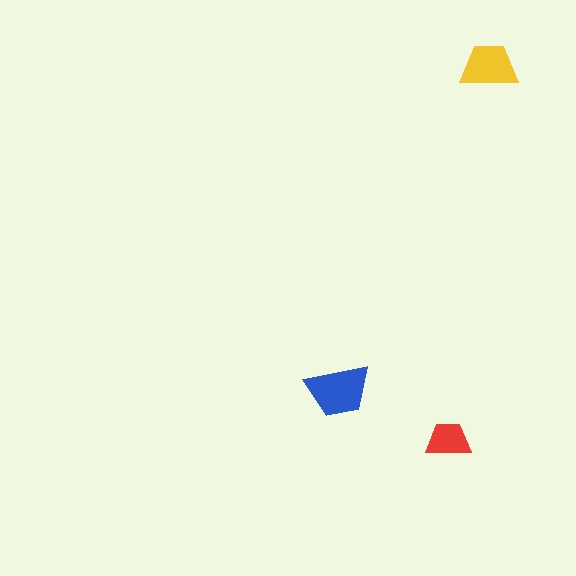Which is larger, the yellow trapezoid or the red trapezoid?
The yellow one.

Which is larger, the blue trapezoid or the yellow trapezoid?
The blue one.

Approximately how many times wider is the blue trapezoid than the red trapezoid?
About 1.5 times wider.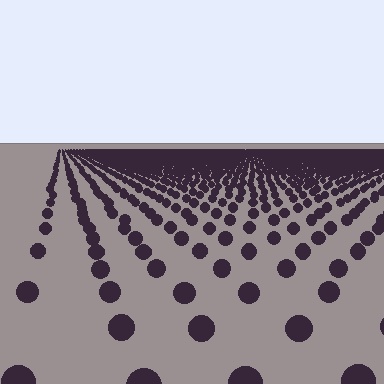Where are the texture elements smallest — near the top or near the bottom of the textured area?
Near the top.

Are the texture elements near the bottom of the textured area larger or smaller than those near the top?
Larger. Near the bottom, elements are closer to the viewer and appear at a bigger on-screen size.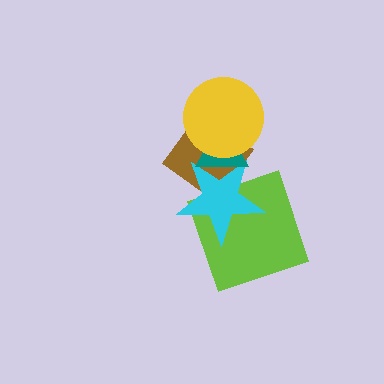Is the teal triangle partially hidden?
Yes, it is partially covered by another shape.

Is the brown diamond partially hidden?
Yes, it is partially covered by another shape.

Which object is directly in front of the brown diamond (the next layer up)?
The cyan star is directly in front of the brown diamond.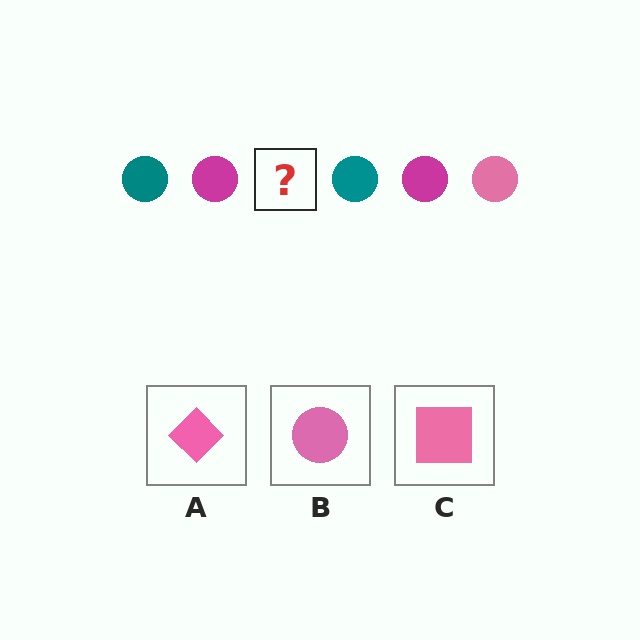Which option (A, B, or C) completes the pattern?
B.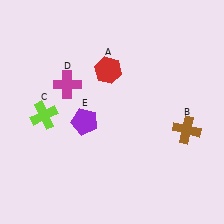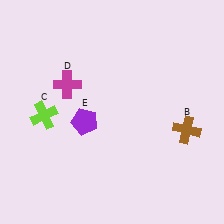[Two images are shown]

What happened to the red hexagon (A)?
The red hexagon (A) was removed in Image 2. It was in the top-left area of Image 1.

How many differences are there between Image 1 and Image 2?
There is 1 difference between the two images.